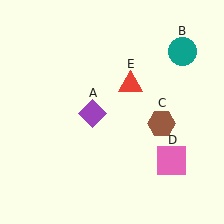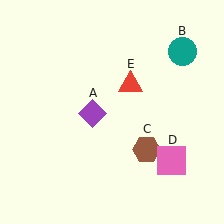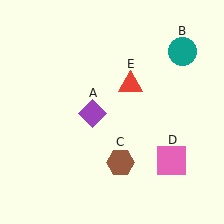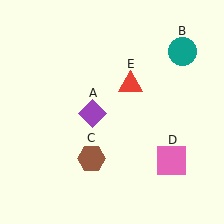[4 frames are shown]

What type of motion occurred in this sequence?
The brown hexagon (object C) rotated clockwise around the center of the scene.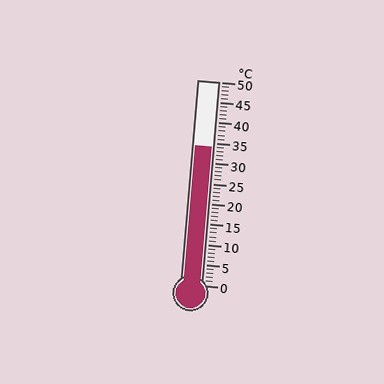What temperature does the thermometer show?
The thermometer shows approximately 34°C.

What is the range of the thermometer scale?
The thermometer scale ranges from 0°C to 50°C.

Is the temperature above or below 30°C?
The temperature is above 30°C.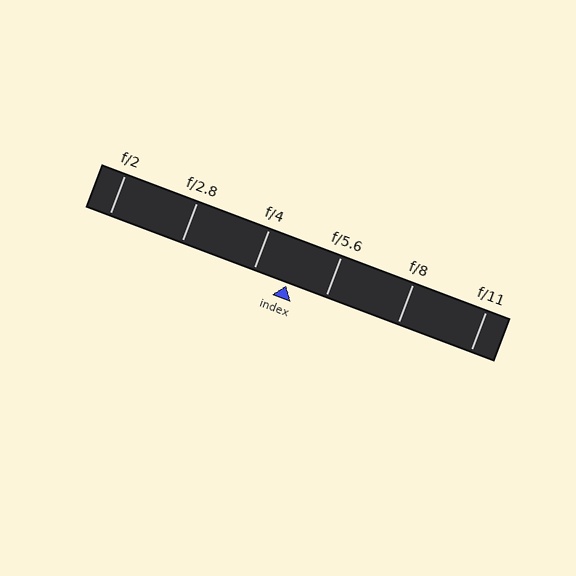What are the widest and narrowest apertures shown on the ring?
The widest aperture shown is f/2 and the narrowest is f/11.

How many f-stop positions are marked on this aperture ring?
There are 6 f-stop positions marked.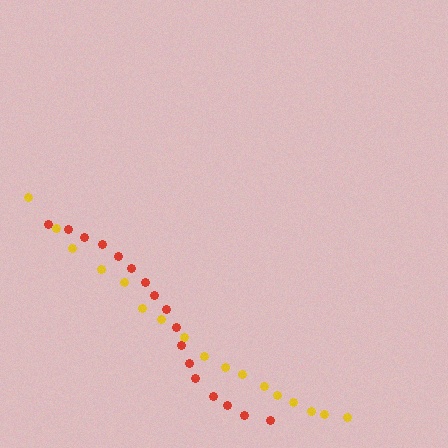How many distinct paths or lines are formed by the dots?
There are 2 distinct paths.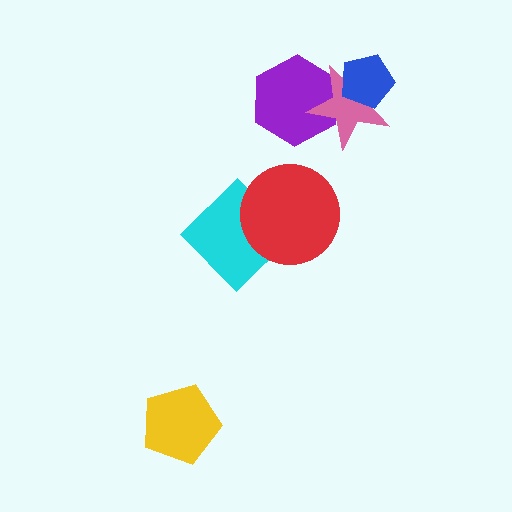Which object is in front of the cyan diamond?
The red circle is in front of the cyan diamond.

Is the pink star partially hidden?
Yes, it is partially covered by another shape.